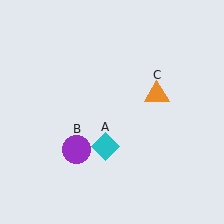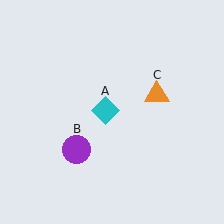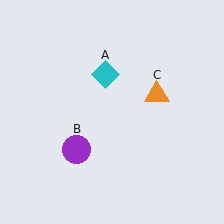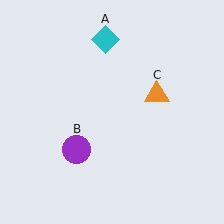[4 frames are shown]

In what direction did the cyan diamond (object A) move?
The cyan diamond (object A) moved up.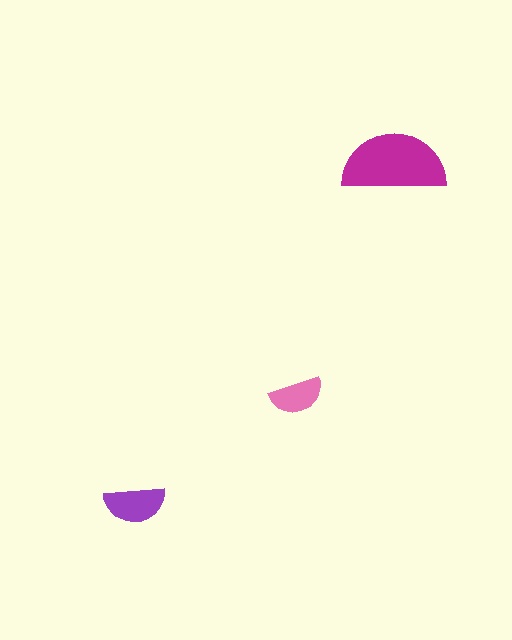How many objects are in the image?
There are 3 objects in the image.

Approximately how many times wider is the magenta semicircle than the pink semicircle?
About 2 times wider.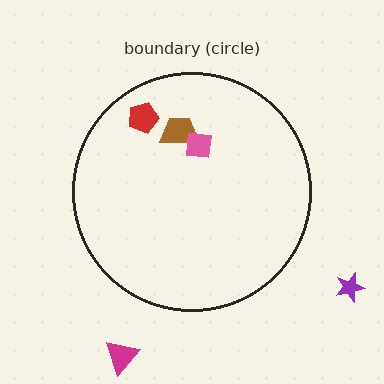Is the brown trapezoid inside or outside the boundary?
Inside.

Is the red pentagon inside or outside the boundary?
Inside.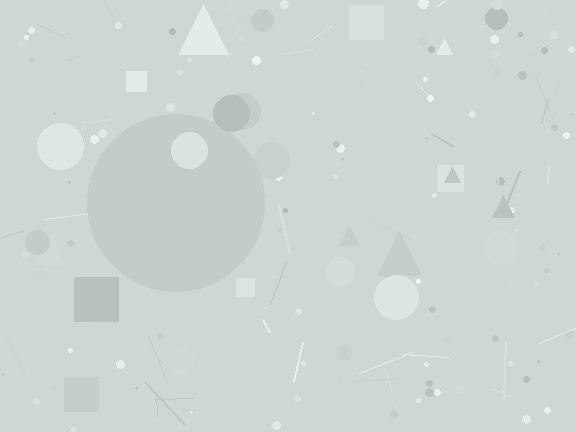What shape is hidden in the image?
A circle is hidden in the image.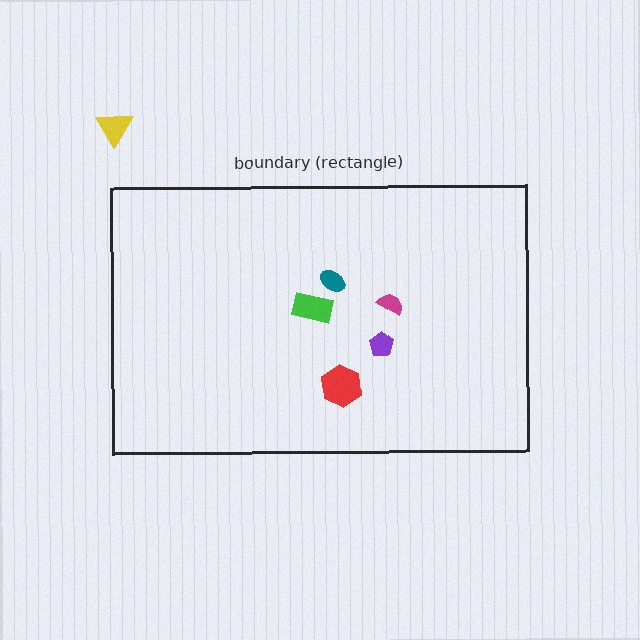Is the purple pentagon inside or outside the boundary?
Inside.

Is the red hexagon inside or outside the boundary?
Inside.